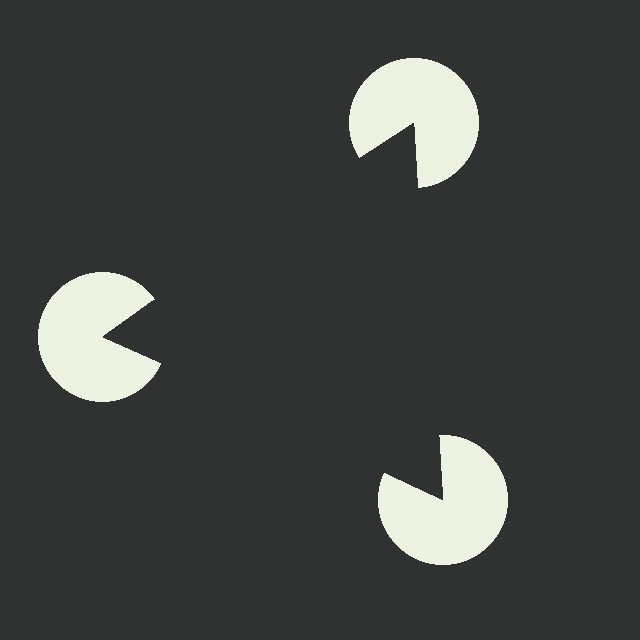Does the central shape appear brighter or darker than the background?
It typically appears slightly darker than the background, even though no actual brightness change is drawn.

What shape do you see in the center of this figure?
An illusory triangle — its edges are inferred from the aligned wedge cuts in the pac-man discs, not physically drawn.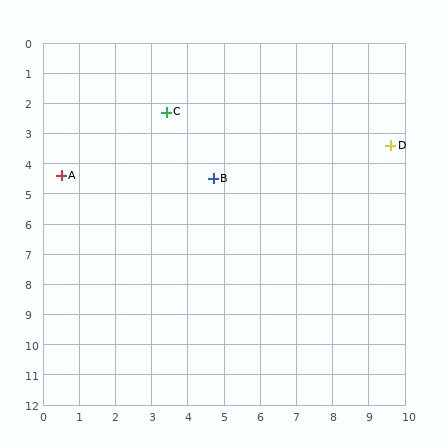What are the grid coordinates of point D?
Point D is at approximately (9.6, 3.4).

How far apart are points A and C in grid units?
Points A and C are about 3.6 grid units apart.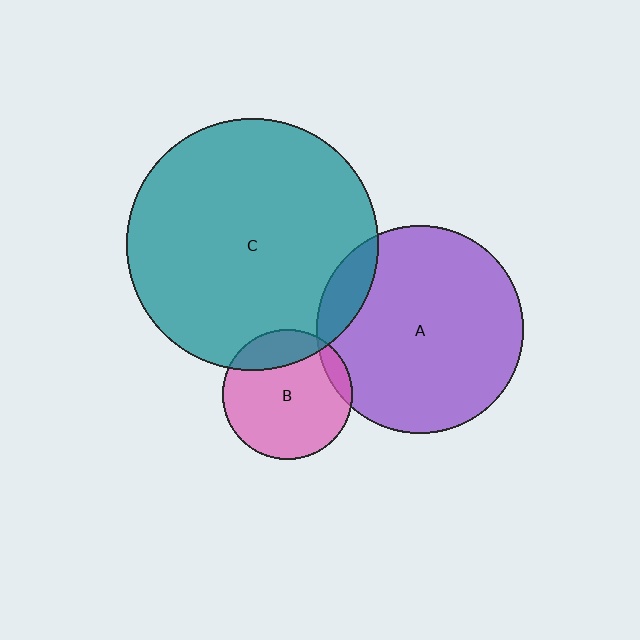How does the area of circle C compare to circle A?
Approximately 1.5 times.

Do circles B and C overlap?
Yes.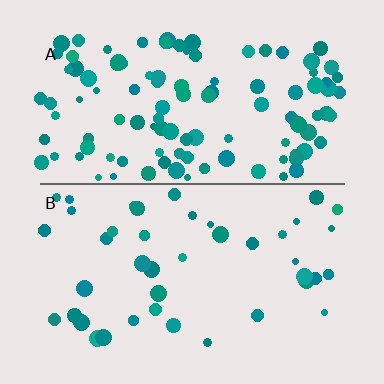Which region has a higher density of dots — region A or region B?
A (the top).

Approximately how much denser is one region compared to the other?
Approximately 2.7× — region A over region B.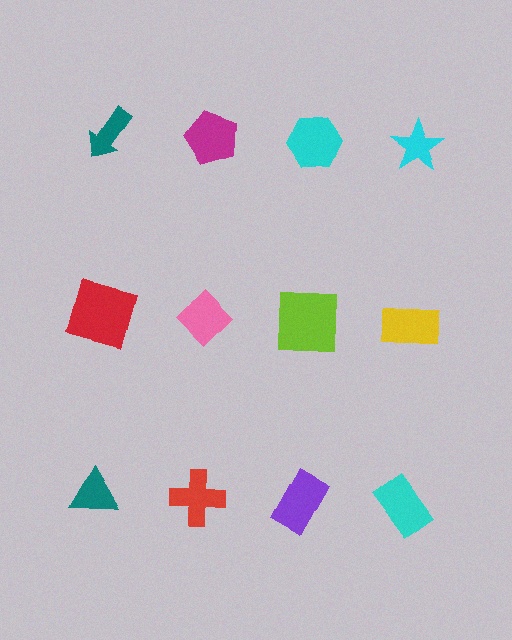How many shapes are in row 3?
4 shapes.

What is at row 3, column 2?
A red cross.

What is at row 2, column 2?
A pink diamond.